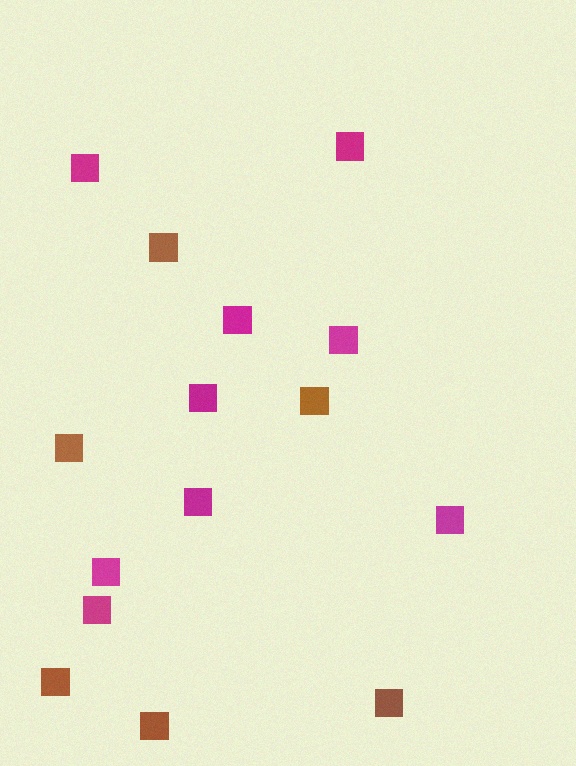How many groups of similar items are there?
There are 2 groups: one group of magenta squares (9) and one group of brown squares (6).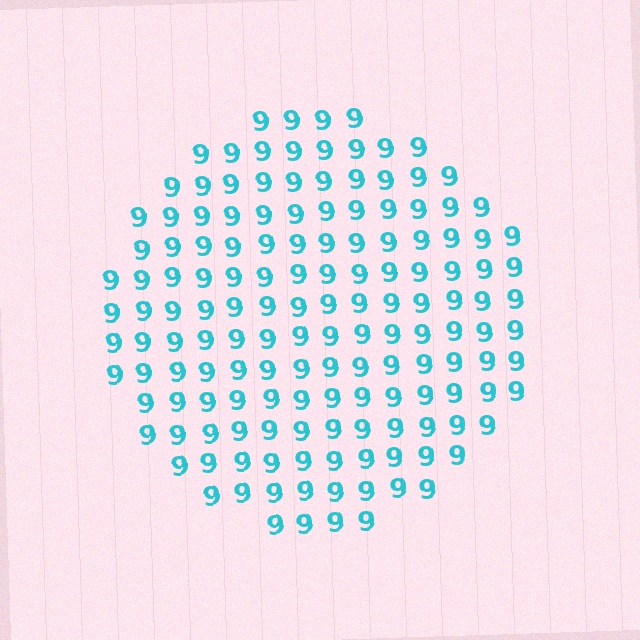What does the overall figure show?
The overall figure shows a circle.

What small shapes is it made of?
It is made of small digit 9's.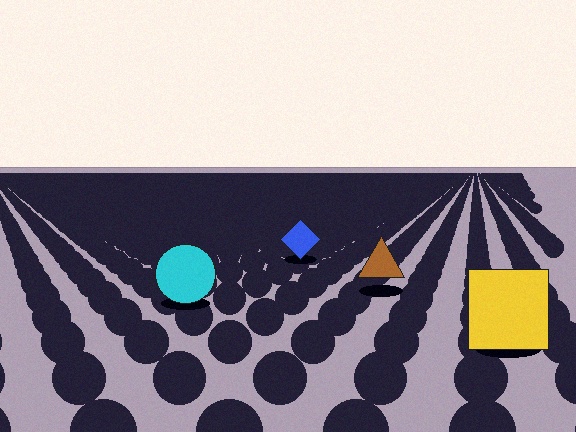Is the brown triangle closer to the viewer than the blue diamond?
Yes. The brown triangle is closer — you can tell from the texture gradient: the ground texture is coarser near it.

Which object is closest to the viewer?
The yellow square is closest. The texture marks near it are larger and more spread out.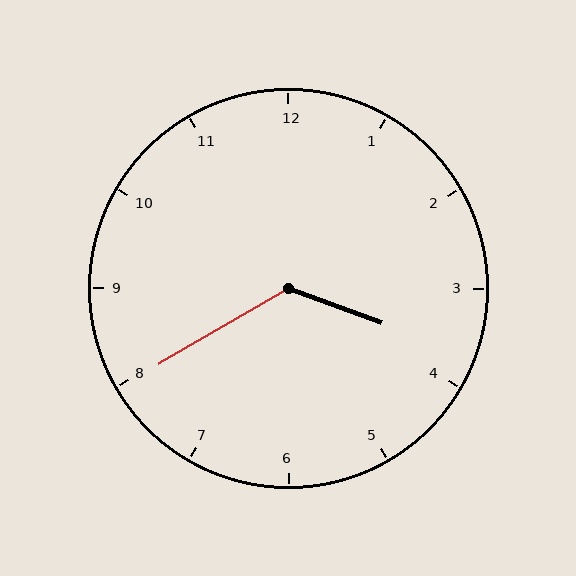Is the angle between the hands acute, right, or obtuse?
It is obtuse.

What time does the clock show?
3:40.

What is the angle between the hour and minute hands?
Approximately 130 degrees.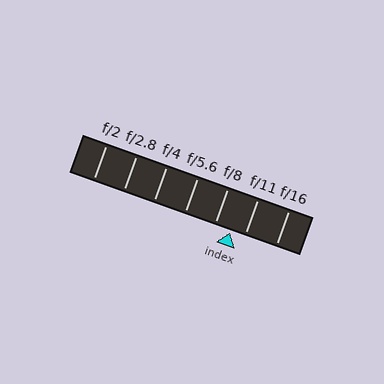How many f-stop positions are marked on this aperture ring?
There are 7 f-stop positions marked.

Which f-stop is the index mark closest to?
The index mark is closest to f/11.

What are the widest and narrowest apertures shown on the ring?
The widest aperture shown is f/2 and the narrowest is f/16.